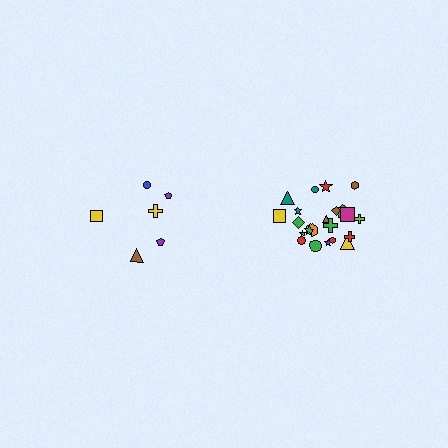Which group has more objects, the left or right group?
The right group.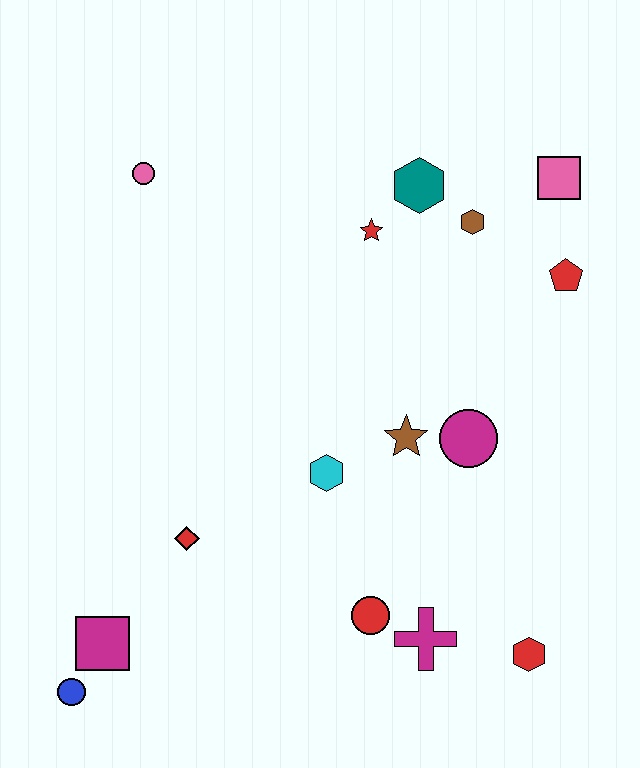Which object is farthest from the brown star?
The blue circle is farthest from the brown star.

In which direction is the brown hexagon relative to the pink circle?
The brown hexagon is to the right of the pink circle.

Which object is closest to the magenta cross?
The red circle is closest to the magenta cross.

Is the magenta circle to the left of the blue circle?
No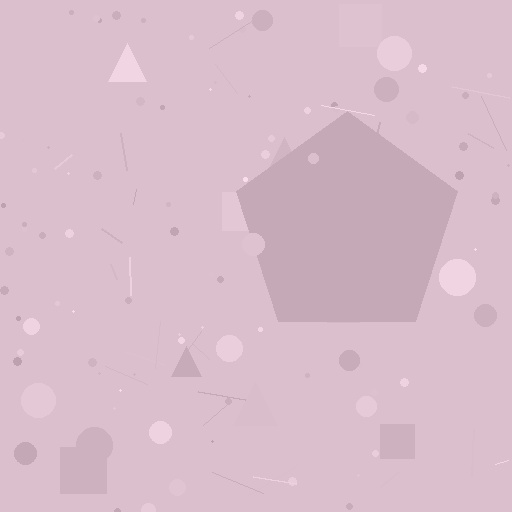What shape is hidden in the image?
A pentagon is hidden in the image.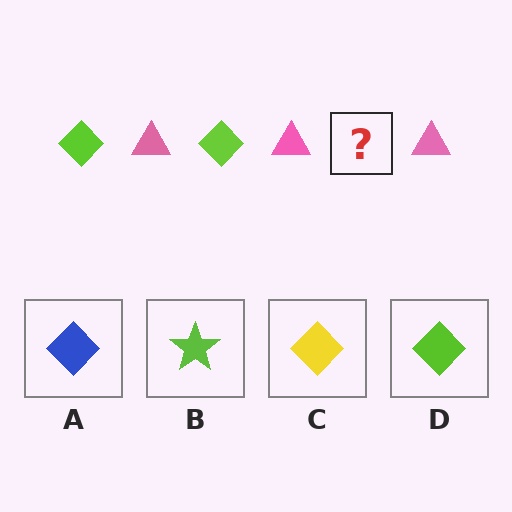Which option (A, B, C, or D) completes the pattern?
D.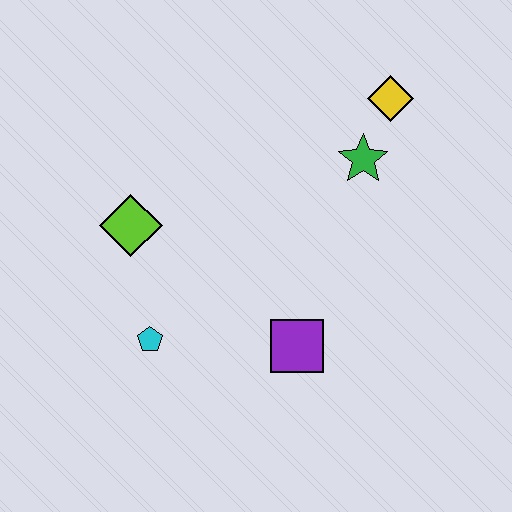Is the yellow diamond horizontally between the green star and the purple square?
No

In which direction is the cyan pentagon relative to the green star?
The cyan pentagon is to the left of the green star.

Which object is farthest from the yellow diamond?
The cyan pentagon is farthest from the yellow diamond.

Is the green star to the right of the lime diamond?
Yes